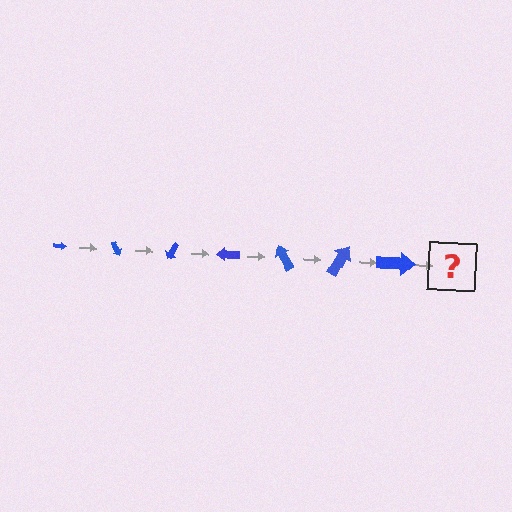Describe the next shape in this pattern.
It should be an arrow, larger than the previous one and rotated 420 degrees from the start.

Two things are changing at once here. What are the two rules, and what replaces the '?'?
The two rules are that the arrow grows larger each step and it rotates 60 degrees each step. The '?' should be an arrow, larger than the previous one and rotated 420 degrees from the start.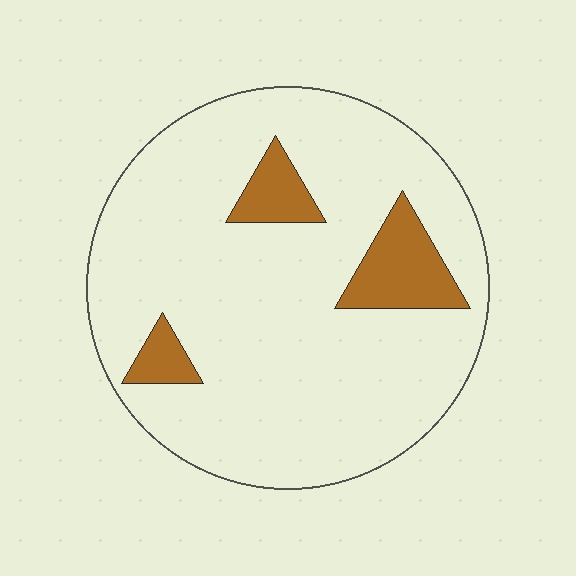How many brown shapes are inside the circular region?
3.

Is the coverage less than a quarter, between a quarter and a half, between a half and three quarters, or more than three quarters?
Less than a quarter.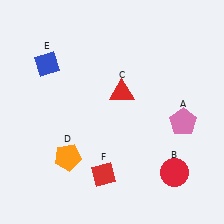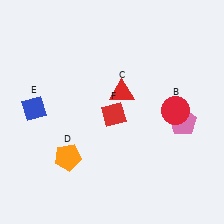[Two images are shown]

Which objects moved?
The objects that moved are: the red circle (B), the blue diamond (E), the red diamond (F).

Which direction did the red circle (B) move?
The red circle (B) moved up.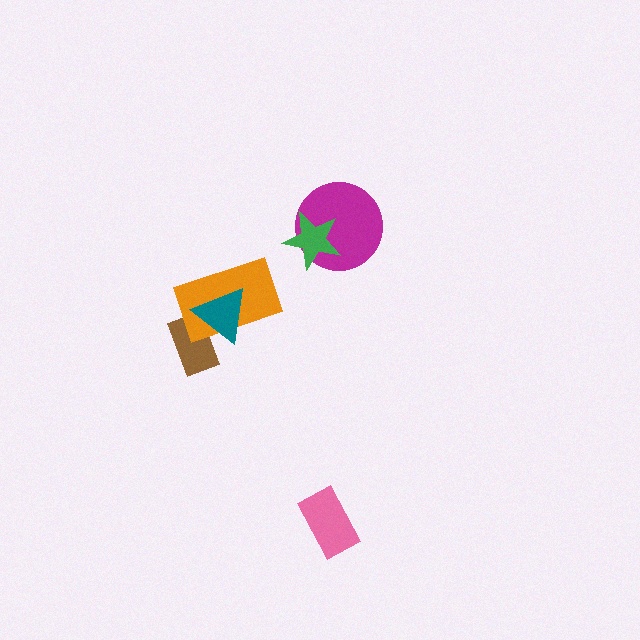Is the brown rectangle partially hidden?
Yes, it is partially covered by another shape.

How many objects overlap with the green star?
1 object overlaps with the green star.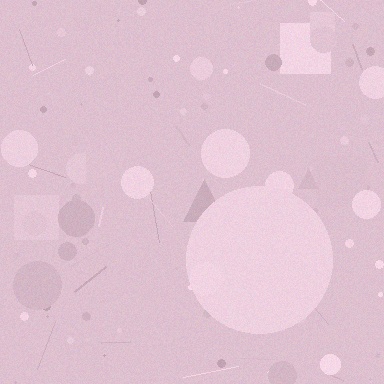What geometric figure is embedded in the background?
A circle is embedded in the background.